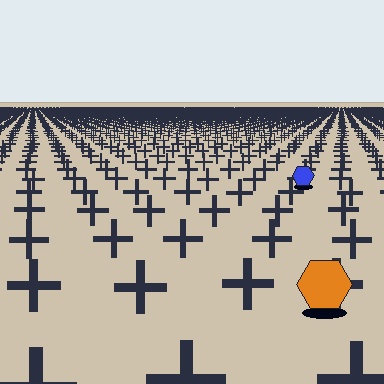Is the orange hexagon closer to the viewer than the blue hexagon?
Yes. The orange hexagon is closer — you can tell from the texture gradient: the ground texture is coarser near it.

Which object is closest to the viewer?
The orange hexagon is closest. The texture marks near it are larger and more spread out.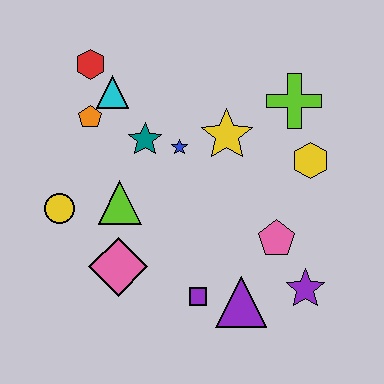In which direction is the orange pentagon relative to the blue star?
The orange pentagon is to the left of the blue star.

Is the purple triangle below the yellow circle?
Yes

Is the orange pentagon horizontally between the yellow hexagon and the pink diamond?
No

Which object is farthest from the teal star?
The purple star is farthest from the teal star.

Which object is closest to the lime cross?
The yellow hexagon is closest to the lime cross.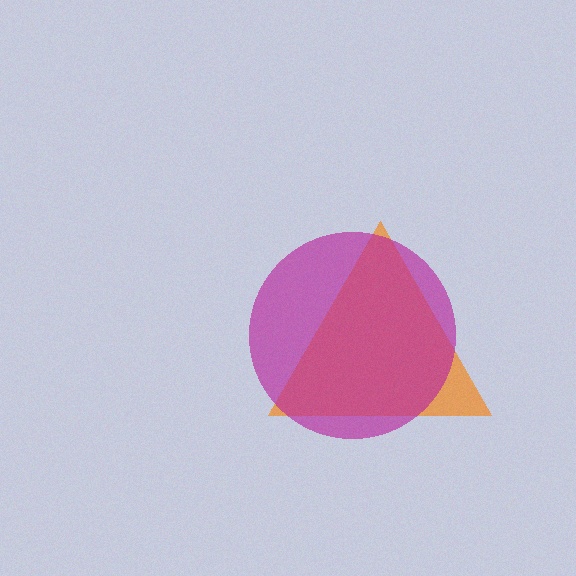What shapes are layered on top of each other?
The layered shapes are: an orange triangle, a magenta circle.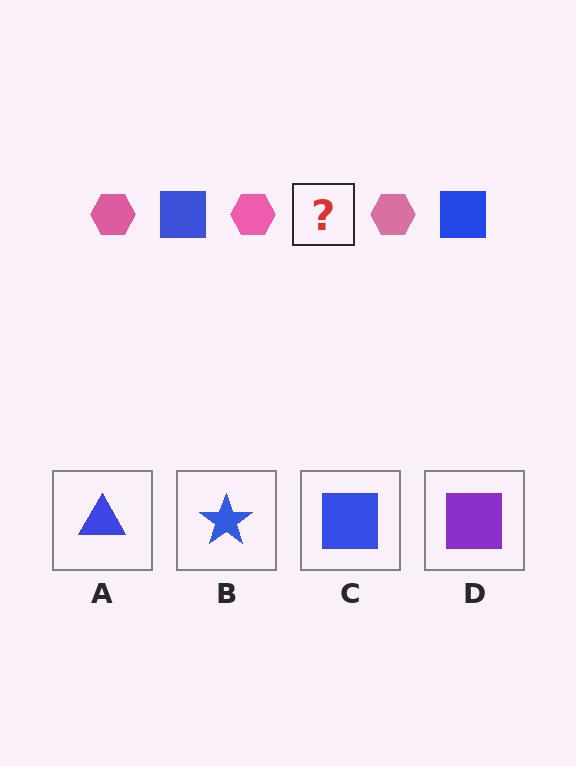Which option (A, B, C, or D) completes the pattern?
C.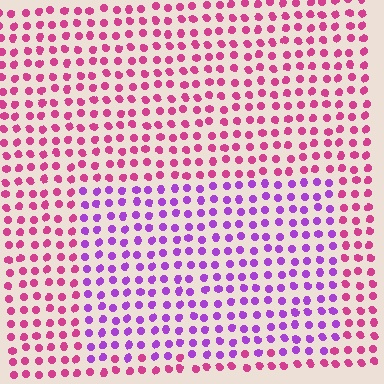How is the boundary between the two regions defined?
The boundary is defined purely by a slight shift in hue (about 44 degrees). Spacing, size, and orientation are identical on both sides.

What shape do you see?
I see a rectangle.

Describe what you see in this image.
The image is filled with small magenta elements in a uniform arrangement. A rectangle-shaped region is visible where the elements are tinted to a slightly different hue, forming a subtle color boundary.